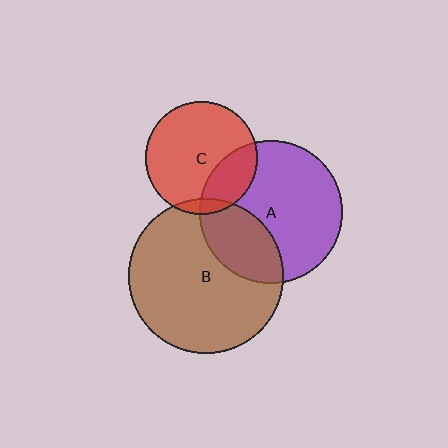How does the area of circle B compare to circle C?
Approximately 1.9 times.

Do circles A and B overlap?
Yes.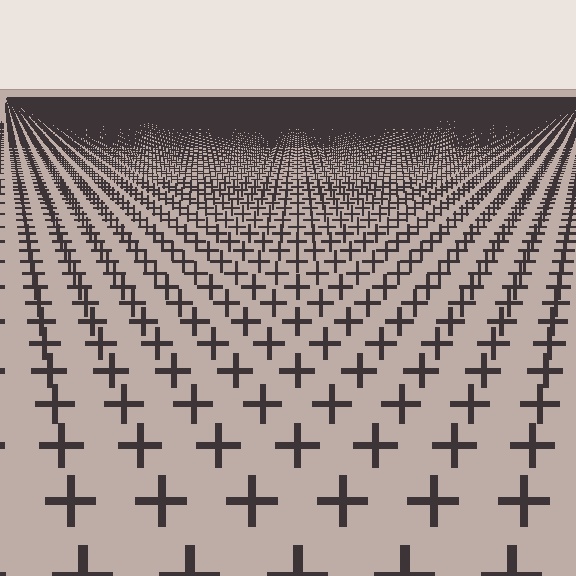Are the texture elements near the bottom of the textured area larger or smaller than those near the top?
Larger. Near the bottom, elements are closer to the viewer and appear at a bigger on-screen size.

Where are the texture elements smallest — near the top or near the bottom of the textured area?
Near the top.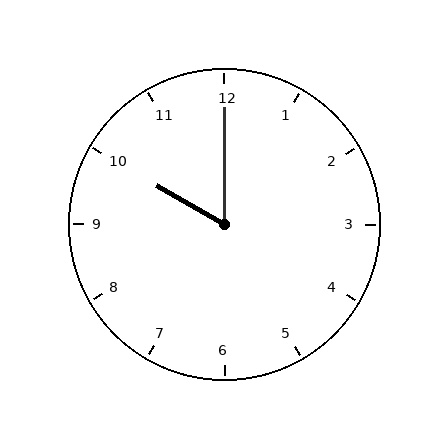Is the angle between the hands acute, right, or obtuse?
It is acute.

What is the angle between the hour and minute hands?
Approximately 60 degrees.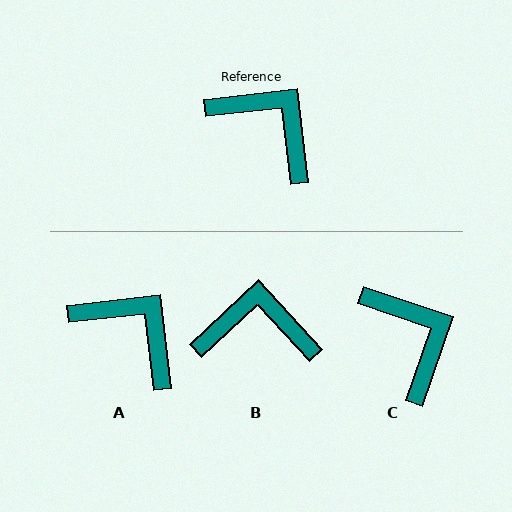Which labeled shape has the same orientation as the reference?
A.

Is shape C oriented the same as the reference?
No, it is off by about 25 degrees.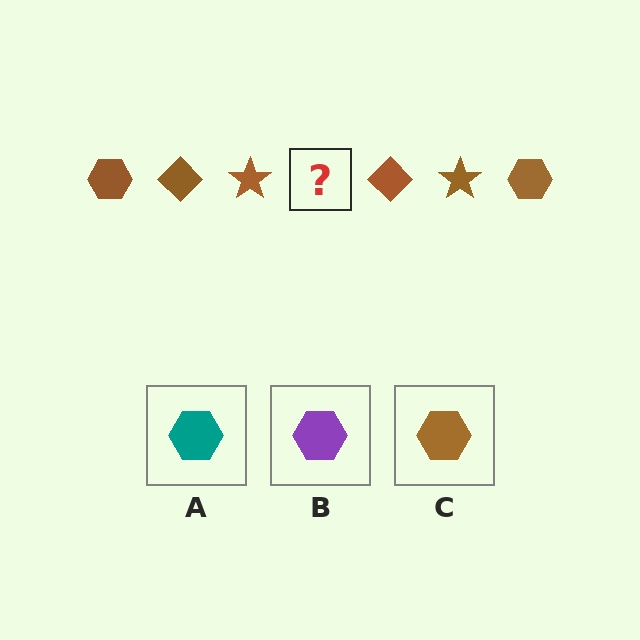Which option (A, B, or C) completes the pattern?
C.